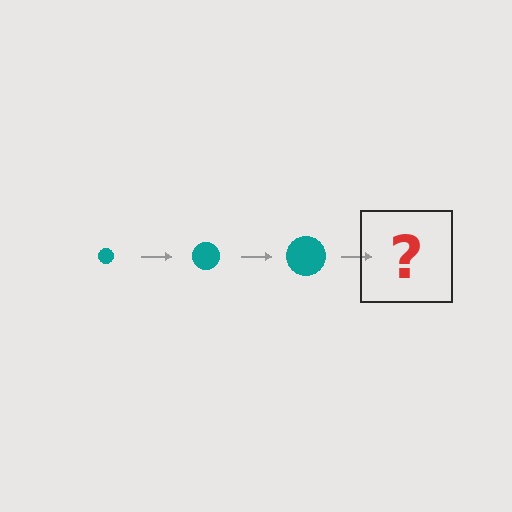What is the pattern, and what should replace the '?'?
The pattern is that the circle gets progressively larger each step. The '?' should be a teal circle, larger than the previous one.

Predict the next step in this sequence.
The next step is a teal circle, larger than the previous one.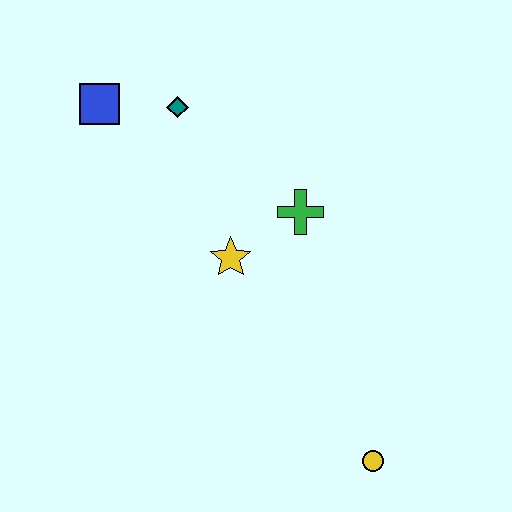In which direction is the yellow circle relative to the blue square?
The yellow circle is below the blue square.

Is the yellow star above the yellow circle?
Yes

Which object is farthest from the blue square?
The yellow circle is farthest from the blue square.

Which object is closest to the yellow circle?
The yellow star is closest to the yellow circle.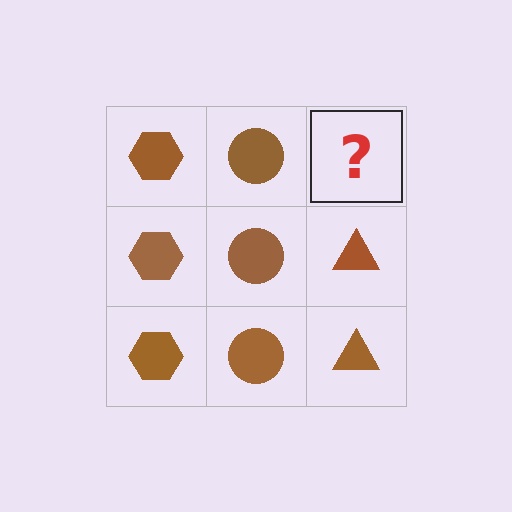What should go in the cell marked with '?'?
The missing cell should contain a brown triangle.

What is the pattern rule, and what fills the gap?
The rule is that each column has a consistent shape. The gap should be filled with a brown triangle.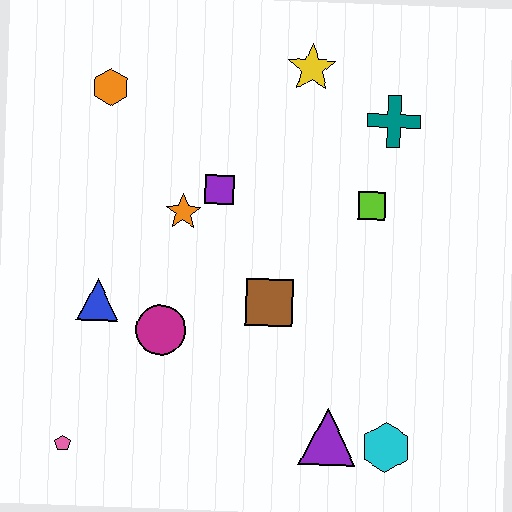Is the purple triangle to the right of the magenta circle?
Yes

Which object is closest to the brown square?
The magenta circle is closest to the brown square.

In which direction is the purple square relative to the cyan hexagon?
The purple square is above the cyan hexagon.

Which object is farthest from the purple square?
The cyan hexagon is farthest from the purple square.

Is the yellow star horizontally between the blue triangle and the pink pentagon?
No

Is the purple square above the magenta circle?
Yes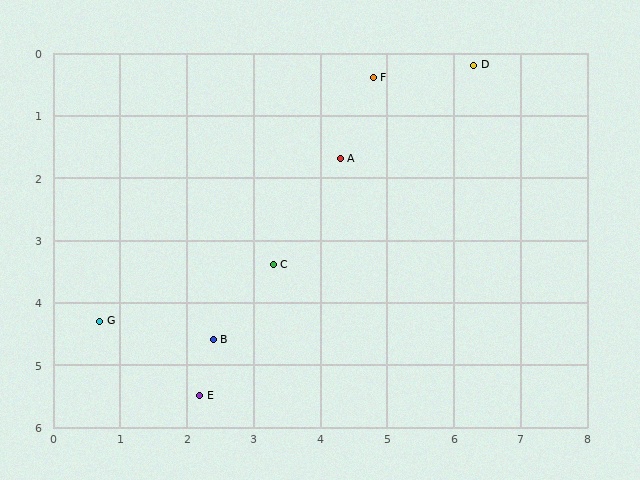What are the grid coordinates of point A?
Point A is at approximately (4.3, 1.7).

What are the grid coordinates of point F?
Point F is at approximately (4.8, 0.4).